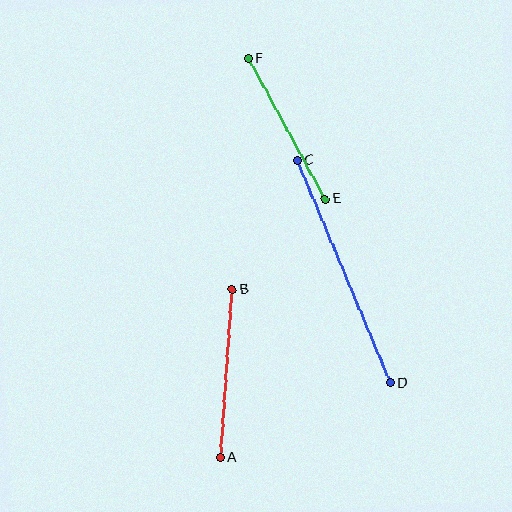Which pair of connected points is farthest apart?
Points C and D are farthest apart.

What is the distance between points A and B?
The distance is approximately 169 pixels.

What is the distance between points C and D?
The distance is approximately 241 pixels.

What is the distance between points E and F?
The distance is approximately 160 pixels.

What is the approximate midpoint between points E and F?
The midpoint is at approximately (287, 129) pixels.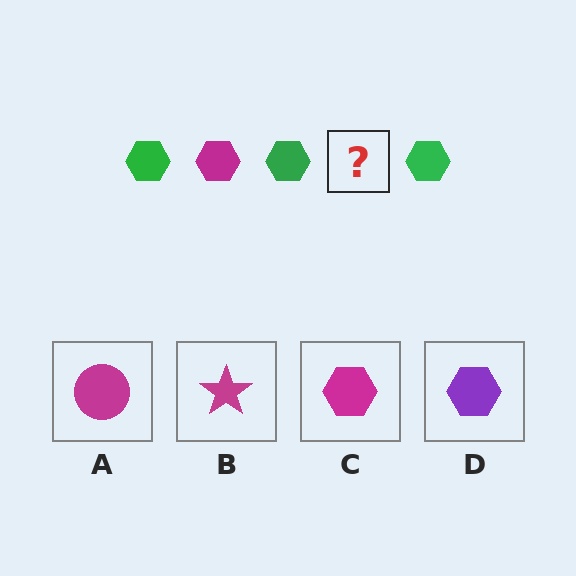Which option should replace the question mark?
Option C.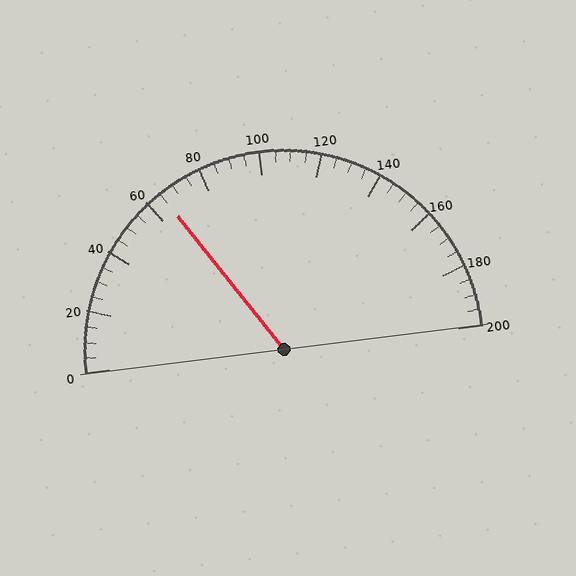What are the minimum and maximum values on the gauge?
The gauge ranges from 0 to 200.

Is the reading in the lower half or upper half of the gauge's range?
The reading is in the lower half of the range (0 to 200).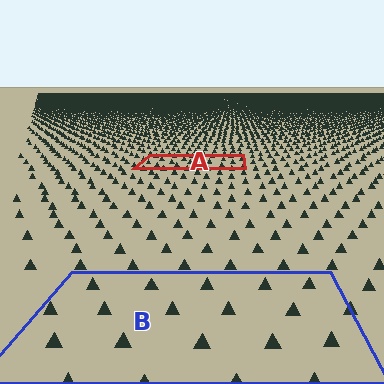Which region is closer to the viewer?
Region B is closer. The texture elements there are larger and more spread out.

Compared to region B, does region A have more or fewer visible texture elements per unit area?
Region A has more texture elements per unit area — they are packed more densely because it is farther away.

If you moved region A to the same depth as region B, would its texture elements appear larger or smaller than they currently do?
They would appear larger. At a closer depth, the same texture elements are projected at a bigger on-screen size.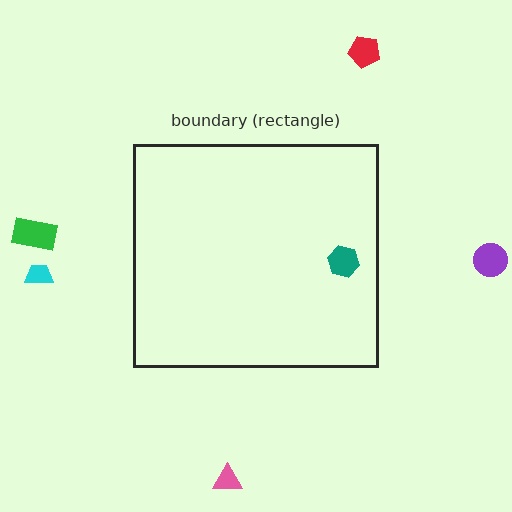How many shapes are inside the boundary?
1 inside, 5 outside.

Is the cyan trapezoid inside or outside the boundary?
Outside.